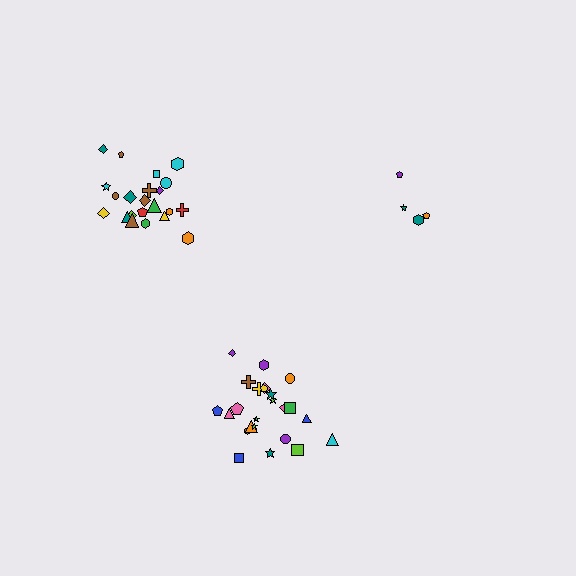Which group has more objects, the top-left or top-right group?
The top-left group.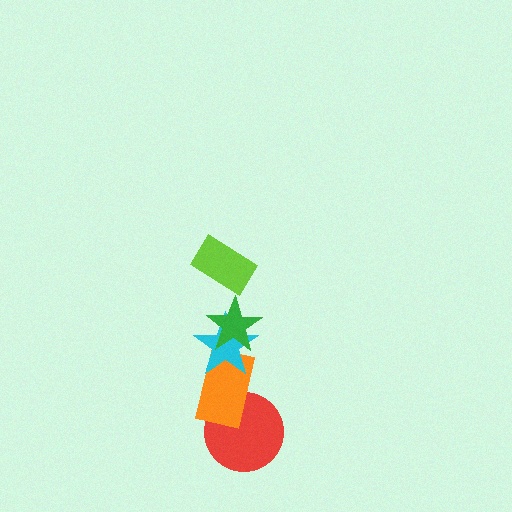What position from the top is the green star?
The green star is 2nd from the top.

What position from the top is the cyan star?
The cyan star is 3rd from the top.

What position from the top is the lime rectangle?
The lime rectangle is 1st from the top.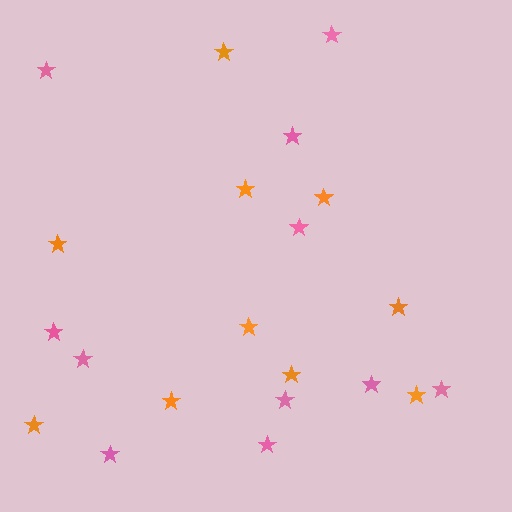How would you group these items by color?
There are 2 groups: one group of orange stars (10) and one group of pink stars (11).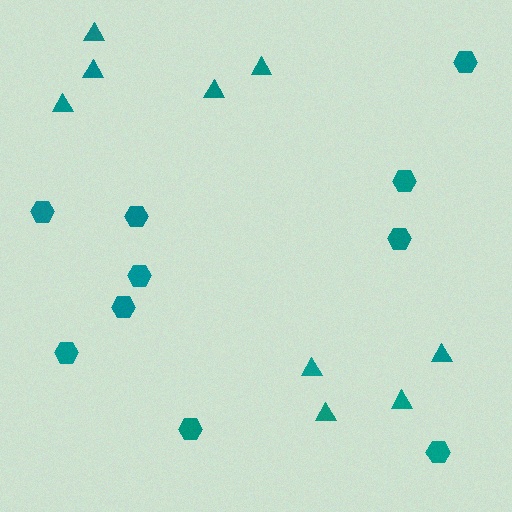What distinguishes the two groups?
There are 2 groups: one group of hexagons (10) and one group of triangles (9).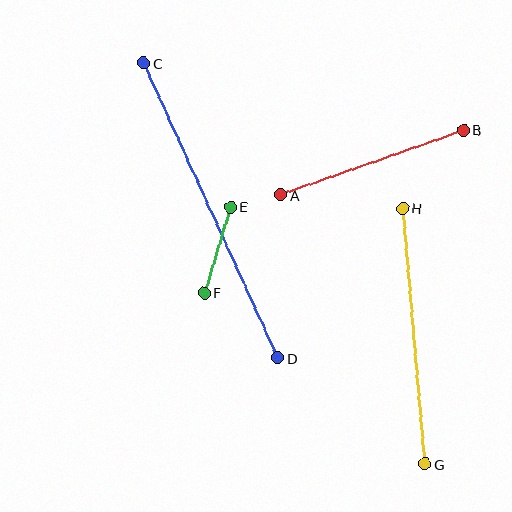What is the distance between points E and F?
The distance is approximately 90 pixels.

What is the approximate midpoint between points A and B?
The midpoint is at approximately (372, 162) pixels.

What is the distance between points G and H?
The distance is approximately 257 pixels.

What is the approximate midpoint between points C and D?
The midpoint is at approximately (211, 211) pixels.